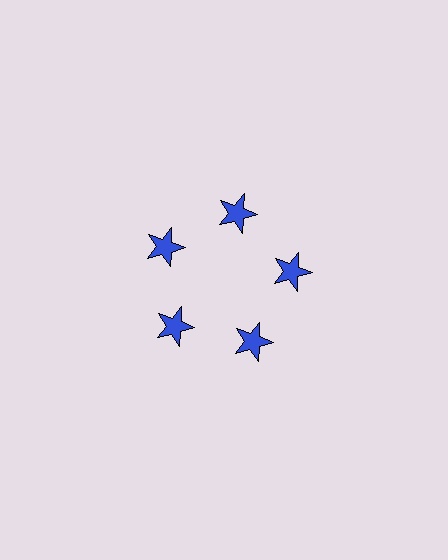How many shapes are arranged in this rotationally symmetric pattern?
There are 5 shapes, arranged in 5 groups of 1.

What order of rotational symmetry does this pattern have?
This pattern has 5-fold rotational symmetry.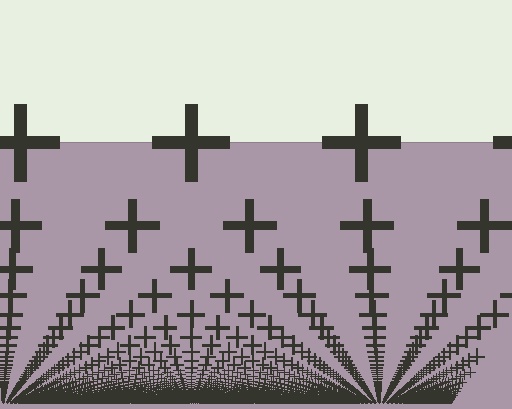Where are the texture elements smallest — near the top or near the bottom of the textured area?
Near the bottom.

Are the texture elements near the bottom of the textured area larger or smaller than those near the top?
Smaller. The gradient is inverted — elements near the bottom are smaller and denser.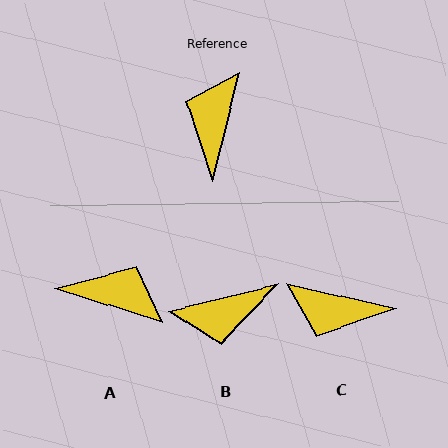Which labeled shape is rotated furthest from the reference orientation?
B, about 118 degrees away.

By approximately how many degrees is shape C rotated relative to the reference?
Approximately 91 degrees counter-clockwise.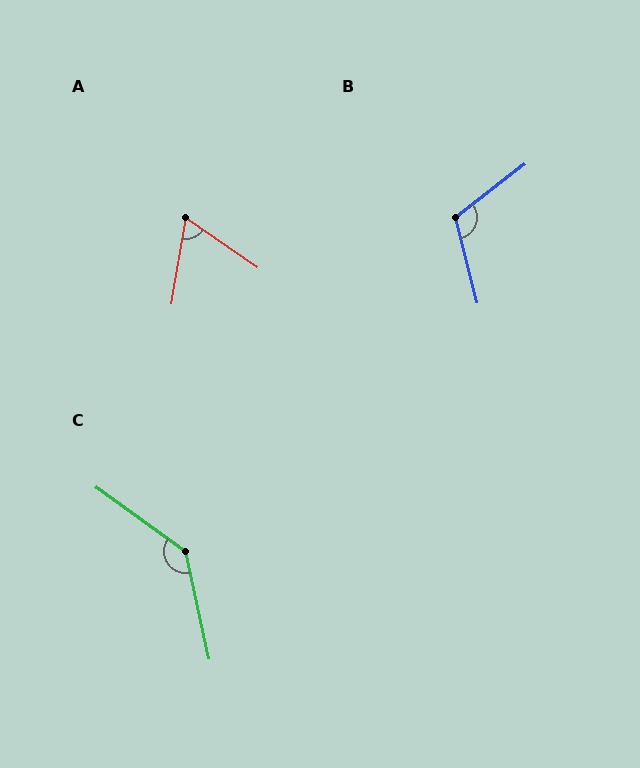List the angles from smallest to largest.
A (65°), B (114°), C (138°).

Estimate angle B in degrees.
Approximately 114 degrees.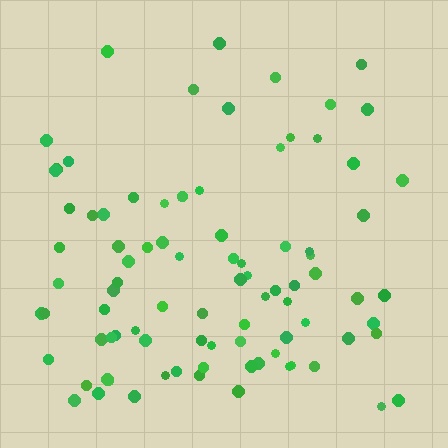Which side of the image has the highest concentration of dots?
The bottom.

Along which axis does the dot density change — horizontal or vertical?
Vertical.